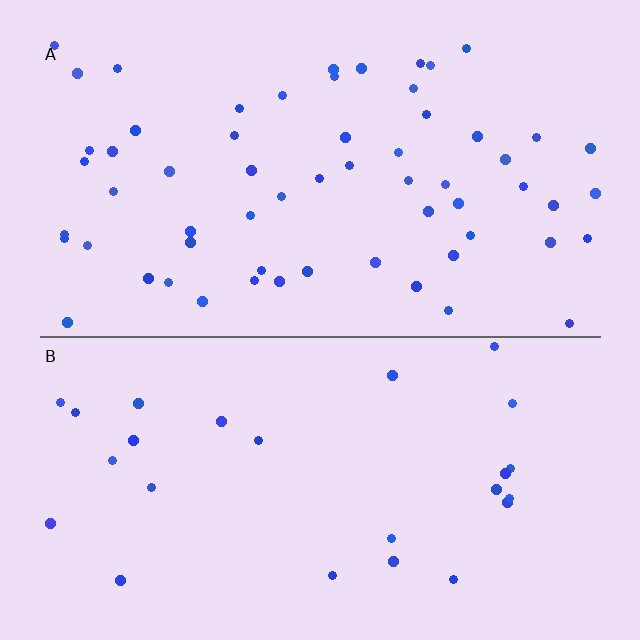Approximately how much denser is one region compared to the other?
Approximately 2.4× — region A over region B.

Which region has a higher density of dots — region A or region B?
A (the top).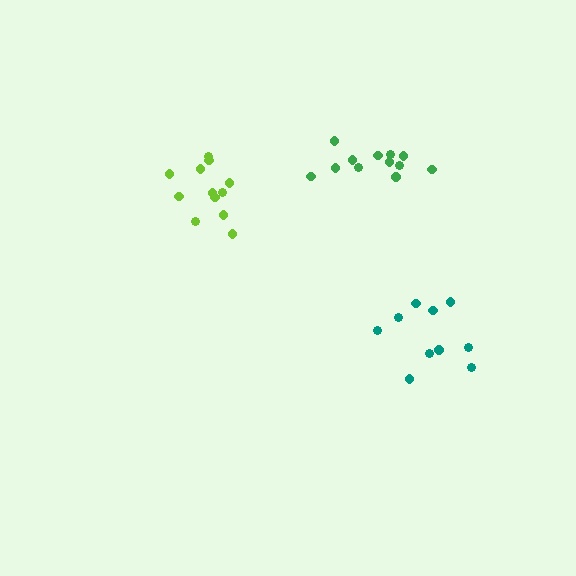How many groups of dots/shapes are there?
There are 3 groups.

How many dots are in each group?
Group 1: 10 dots, Group 2: 12 dots, Group 3: 12 dots (34 total).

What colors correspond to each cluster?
The clusters are colored: teal, green, lime.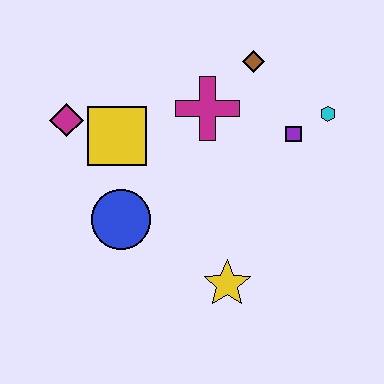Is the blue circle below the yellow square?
Yes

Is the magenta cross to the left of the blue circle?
No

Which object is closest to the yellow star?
The blue circle is closest to the yellow star.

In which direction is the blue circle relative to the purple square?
The blue circle is to the left of the purple square.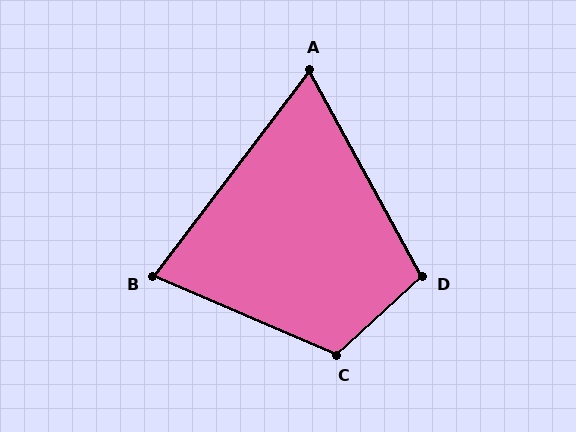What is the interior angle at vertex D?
Approximately 104 degrees (obtuse).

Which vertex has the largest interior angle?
C, at approximately 114 degrees.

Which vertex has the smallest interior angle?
A, at approximately 66 degrees.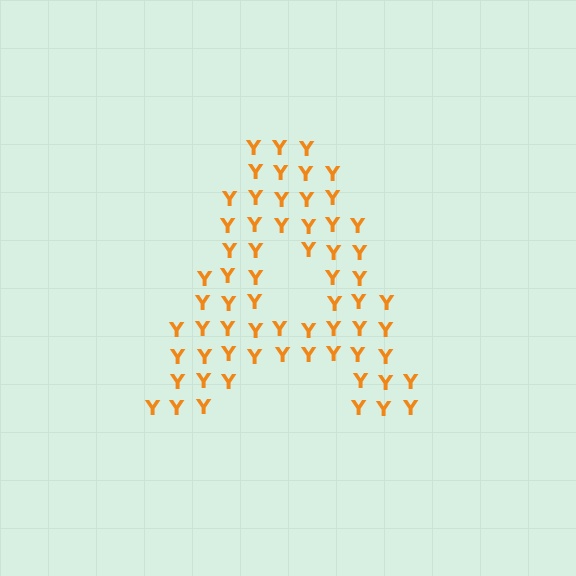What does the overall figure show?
The overall figure shows the letter A.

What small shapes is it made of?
It is made of small letter Y's.